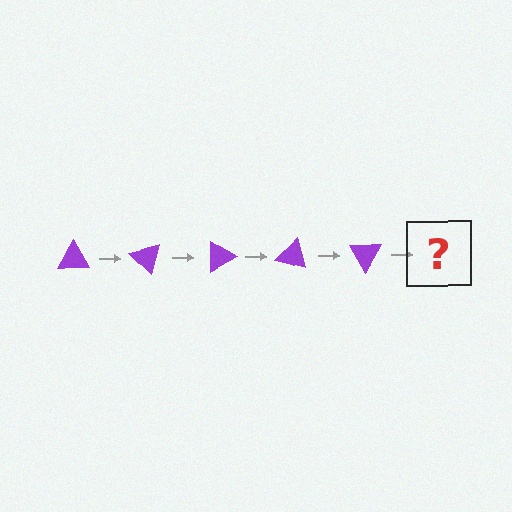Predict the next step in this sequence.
The next step is a purple triangle rotated 225 degrees.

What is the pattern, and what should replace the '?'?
The pattern is that the triangle rotates 45 degrees each step. The '?' should be a purple triangle rotated 225 degrees.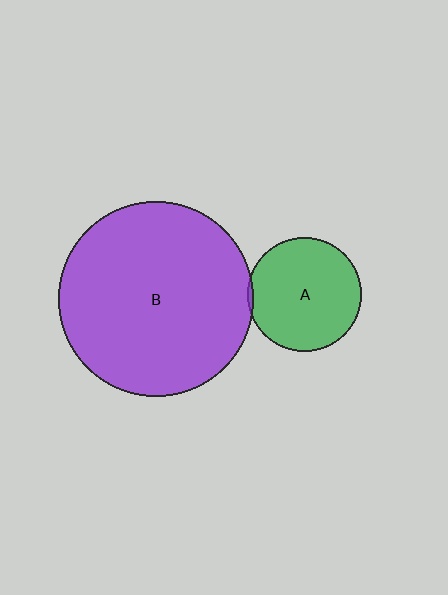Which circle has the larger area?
Circle B (purple).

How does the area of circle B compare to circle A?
Approximately 2.9 times.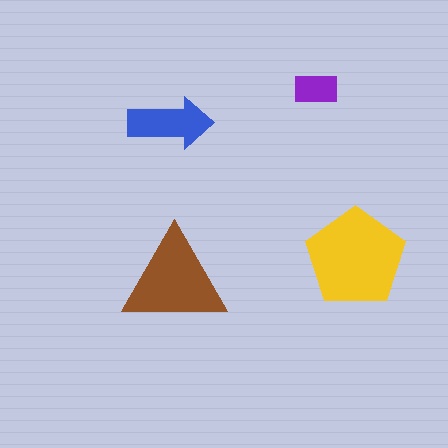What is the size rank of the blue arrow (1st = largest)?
3rd.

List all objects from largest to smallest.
The yellow pentagon, the brown triangle, the blue arrow, the purple rectangle.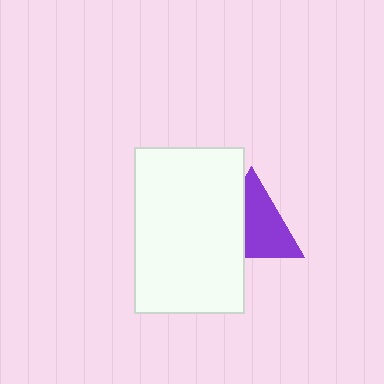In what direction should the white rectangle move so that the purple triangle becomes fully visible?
The white rectangle should move left. That is the shortest direction to clear the overlap and leave the purple triangle fully visible.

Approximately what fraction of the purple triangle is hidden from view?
Roughly 39% of the purple triangle is hidden behind the white rectangle.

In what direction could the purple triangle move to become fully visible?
The purple triangle could move right. That would shift it out from behind the white rectangle entirely.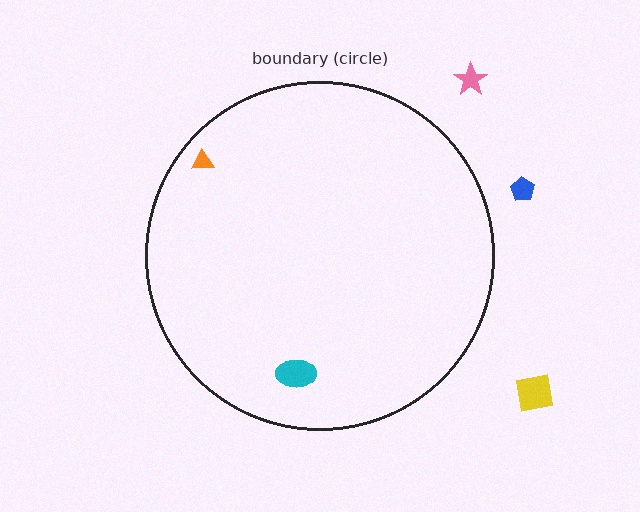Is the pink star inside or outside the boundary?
Outside.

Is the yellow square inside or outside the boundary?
Outside.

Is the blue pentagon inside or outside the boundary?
Outside.